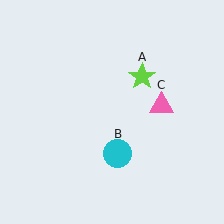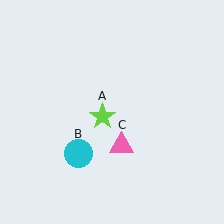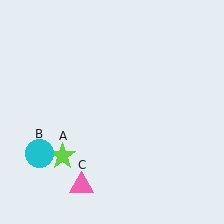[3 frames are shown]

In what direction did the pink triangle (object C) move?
The pink triangle (object C) moved down and to the left.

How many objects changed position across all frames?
3 objects changed position: lime star (object A), cyan circle (object B), pink triangle (object C).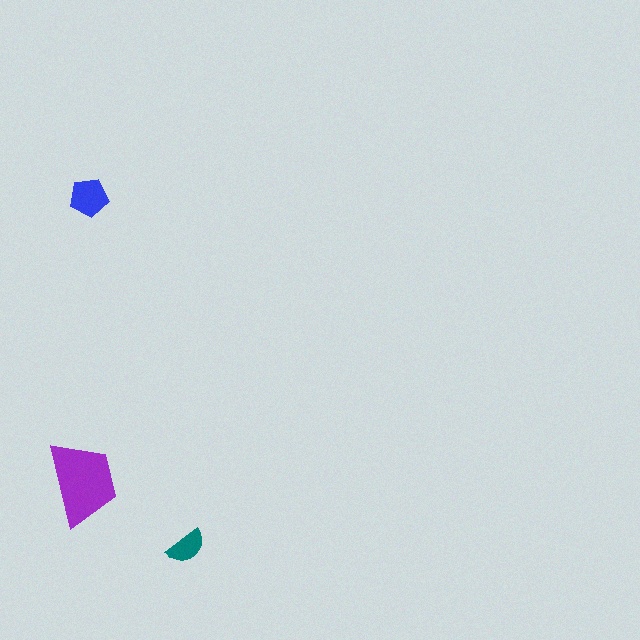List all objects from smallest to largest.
The teal semicircle, the blue pentagon, the purple trapezoid.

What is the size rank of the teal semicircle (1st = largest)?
3rd.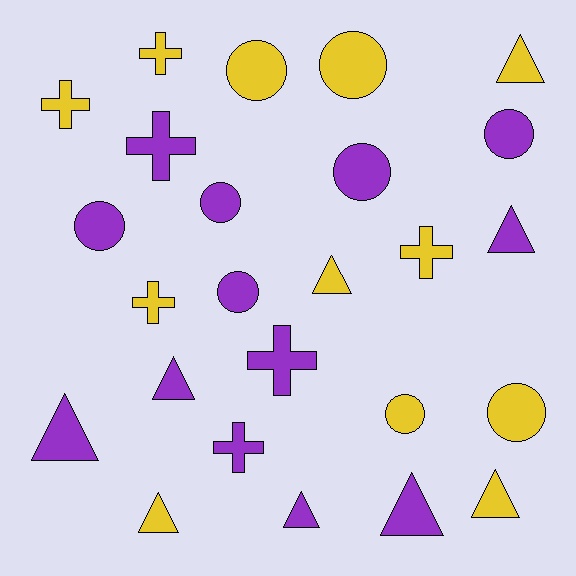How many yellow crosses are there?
There are 4 yellow crosses.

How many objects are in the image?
There are 25 objects.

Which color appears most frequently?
Purple, with 13 objects.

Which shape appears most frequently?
Triangle, with 9 objects.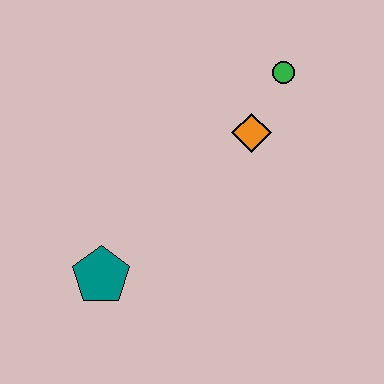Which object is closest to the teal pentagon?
The orange diamond is closest to the teal pentagon.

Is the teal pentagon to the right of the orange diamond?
No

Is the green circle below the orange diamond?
No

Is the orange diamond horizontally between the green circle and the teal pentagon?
Yes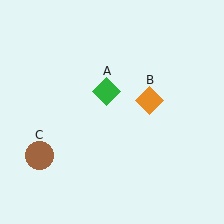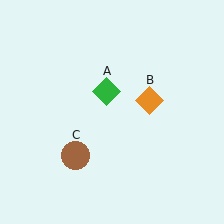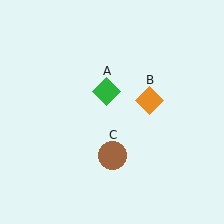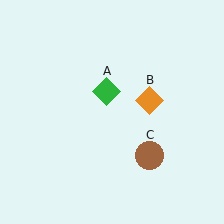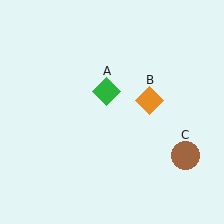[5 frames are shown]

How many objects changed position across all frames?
1 object changed position: brown circle (object C).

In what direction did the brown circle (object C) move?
The brown circle (object C) moved right.